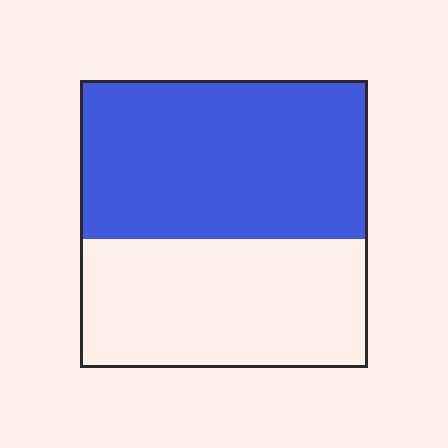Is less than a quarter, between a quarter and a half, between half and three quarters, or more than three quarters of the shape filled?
Between half and three quarters.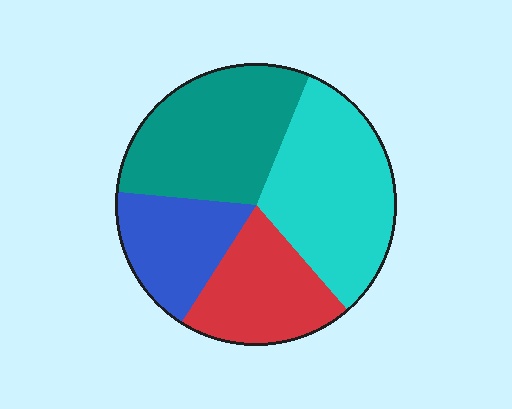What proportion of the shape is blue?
Blue takes up about one sixth (1/6) of the shape.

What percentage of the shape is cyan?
Cyan takes up about one third (1/3) of the shape.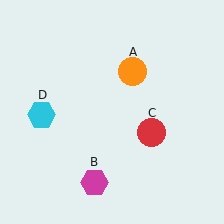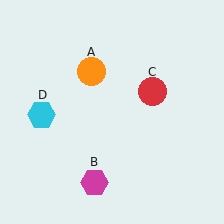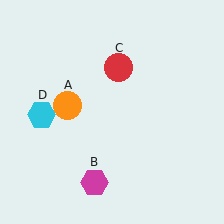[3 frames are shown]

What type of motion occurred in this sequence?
The orange circle (object A), red circle (object C) rotated counterclockwise around the center of the scene.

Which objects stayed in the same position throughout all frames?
Magenta hexagon (object B) and cyan hexagon (object D) remained stationary.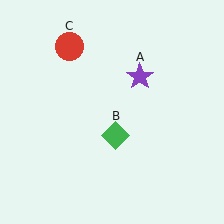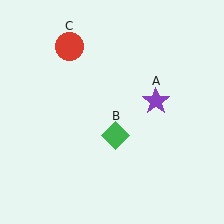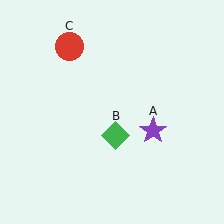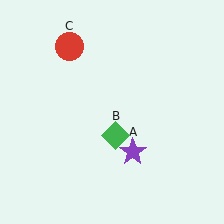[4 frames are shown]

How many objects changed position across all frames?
1 object changed position: purple star (object A).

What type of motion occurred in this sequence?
The purple star (object A) rotated clockwise around the center of the scene.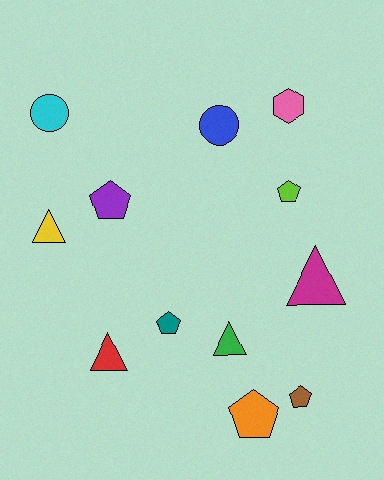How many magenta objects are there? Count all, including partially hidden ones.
There is 1 magenta object.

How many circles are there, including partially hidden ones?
There are 2 circles.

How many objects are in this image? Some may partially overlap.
There are 12 objects.